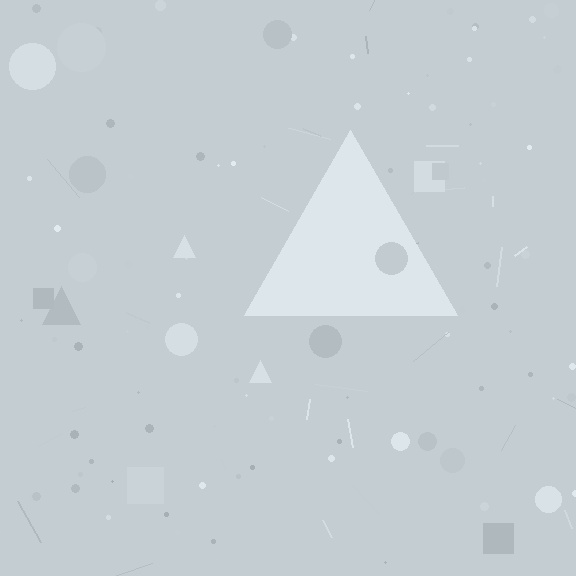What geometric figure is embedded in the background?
A triangle is embedded in the background.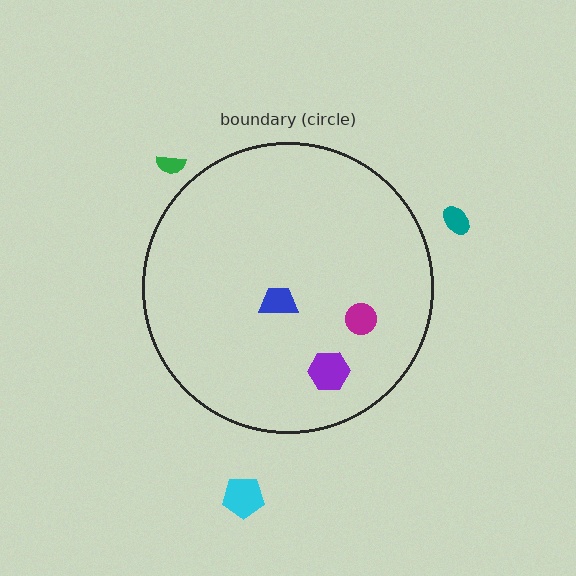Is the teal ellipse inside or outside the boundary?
Outside.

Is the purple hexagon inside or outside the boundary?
Inside.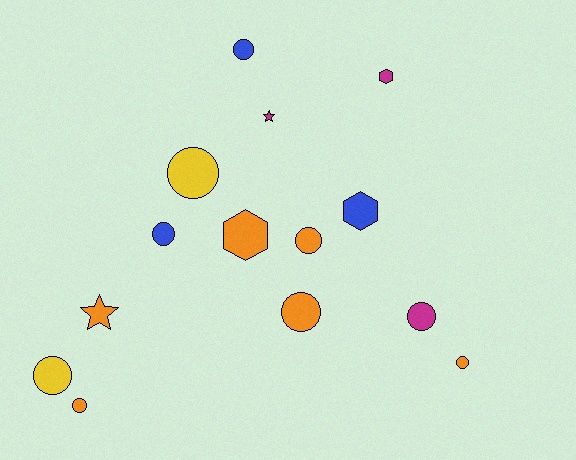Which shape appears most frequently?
Circle, with 9 objects.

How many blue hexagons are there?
There is 1 blue hexagon.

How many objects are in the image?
There are 14 objects.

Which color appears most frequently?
Orange, with 6 objects.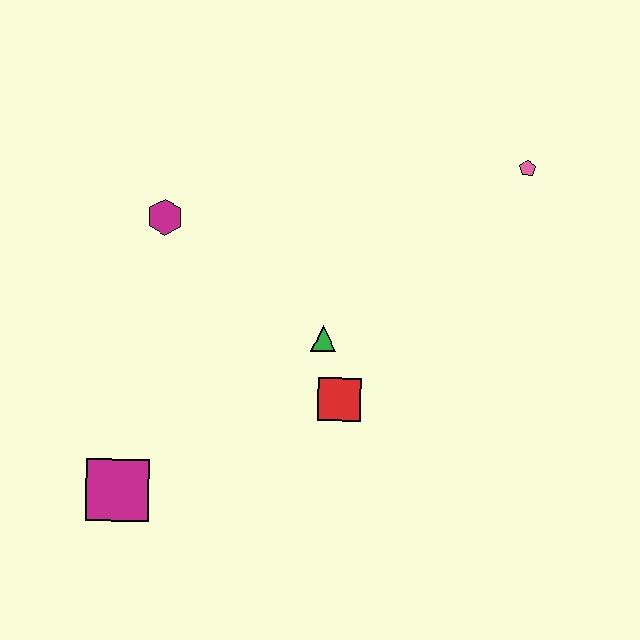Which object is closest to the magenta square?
The red square is closest to the magenta square.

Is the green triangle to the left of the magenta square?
No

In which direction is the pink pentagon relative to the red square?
The pink pentagon is above the red square.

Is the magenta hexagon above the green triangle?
Yes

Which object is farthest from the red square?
The pink pentagon is farthest from the red square.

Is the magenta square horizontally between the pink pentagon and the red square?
No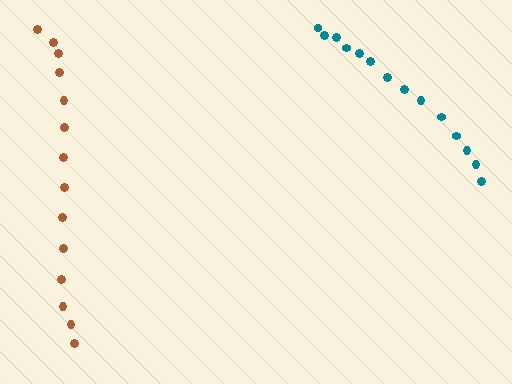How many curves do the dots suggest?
There are 2 distinct paths.